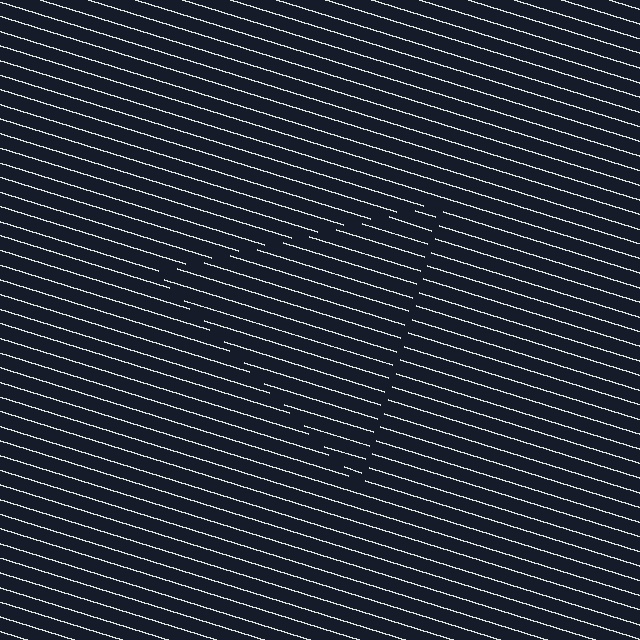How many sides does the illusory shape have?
3 sides — the line-ends trace a triangle.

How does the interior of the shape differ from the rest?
The interior of the shape contains the same grating, shifted by half a period — the contour is defined by the phase discontinuity where line-ends from the inner and outer gratings abut.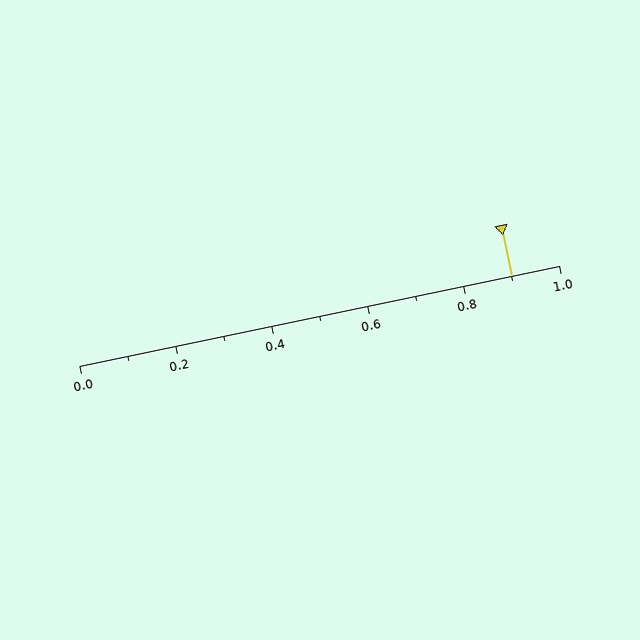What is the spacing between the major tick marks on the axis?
The major ticks are spaced 0.2 apart.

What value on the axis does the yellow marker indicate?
The marker indicates approximately 0.9.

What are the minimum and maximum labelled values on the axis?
The axis runs from 0.0 to 1.0.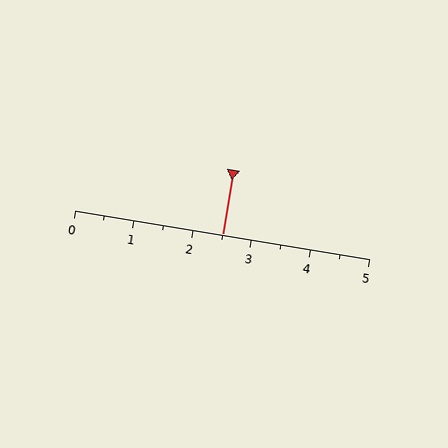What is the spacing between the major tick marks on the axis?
The major ticks are spaced 1 apart.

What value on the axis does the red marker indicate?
The marker indicates approximately 2.5.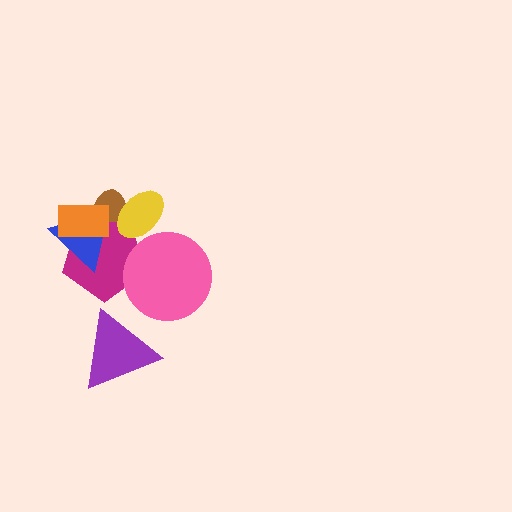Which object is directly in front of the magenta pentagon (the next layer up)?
The blue triangle is directly in front of the magenta pentagon.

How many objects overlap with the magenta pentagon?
5 objects overlap with the magenta pentagon.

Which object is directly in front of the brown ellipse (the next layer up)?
The magenta pentagon is directly in front of the brown ellipse.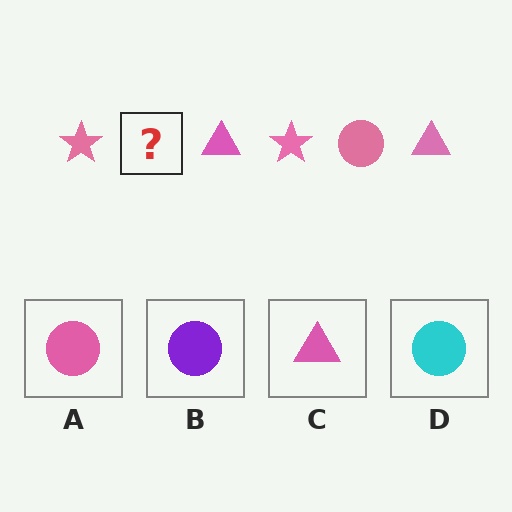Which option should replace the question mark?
Option A.